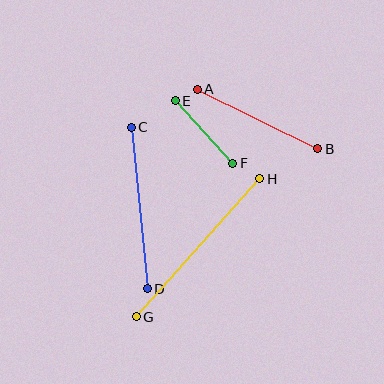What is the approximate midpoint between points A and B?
The midpoint is at approximately (258, 119) pixels.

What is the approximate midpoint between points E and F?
The midpoint is at approximately (204, 132) pixels.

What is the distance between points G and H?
The distance is approximately 185 pixels.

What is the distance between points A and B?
The distance is approximately 134 pixels.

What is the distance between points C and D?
The distance is approximately 163 pixels.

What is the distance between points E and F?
The distance is approximately 85 pixels.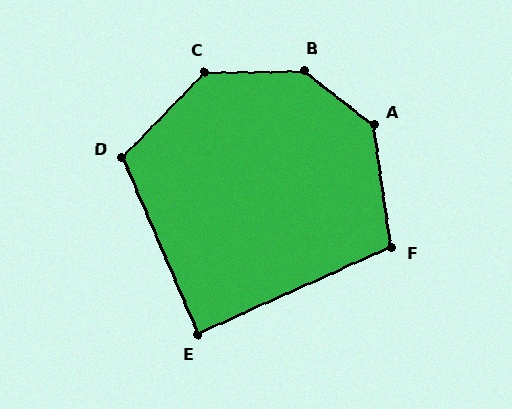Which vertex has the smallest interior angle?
E, at approximately 89 degrees.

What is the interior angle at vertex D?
Approximately 113 degrees (obtuse).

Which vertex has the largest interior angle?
B, at approximately 141 degrees.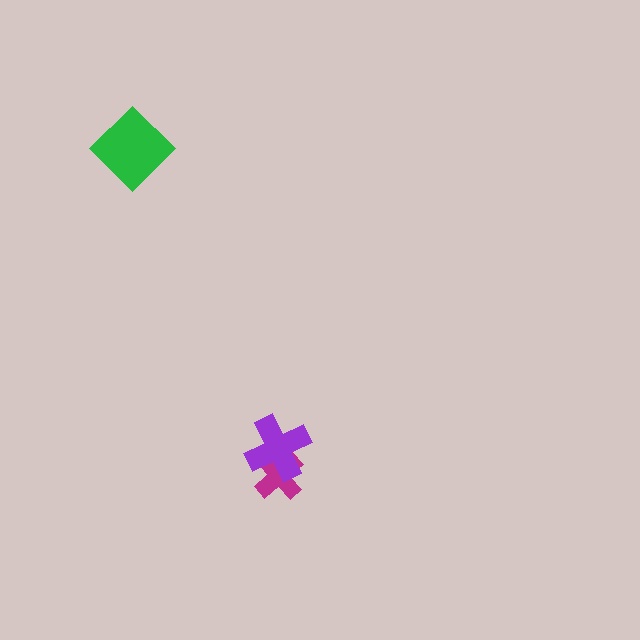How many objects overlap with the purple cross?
1 object overlaps with the purple cross.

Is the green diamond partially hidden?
No, no other shape covers it.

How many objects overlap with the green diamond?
0 objects overlap with the green diamond.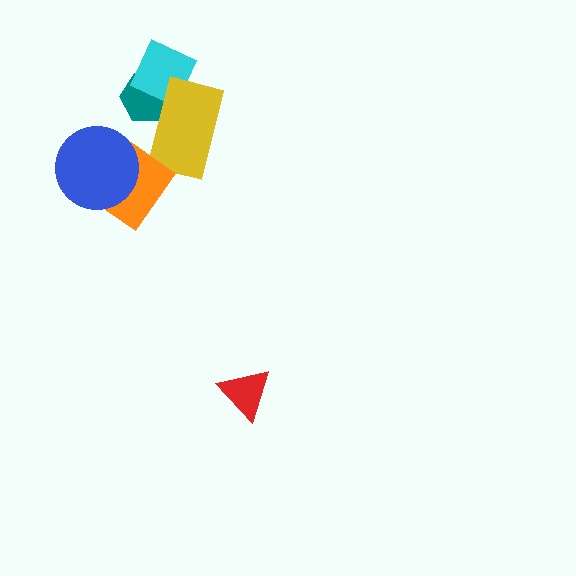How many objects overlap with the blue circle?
1 object overlaps with the blue circle.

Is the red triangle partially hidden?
No, no other shape covers it.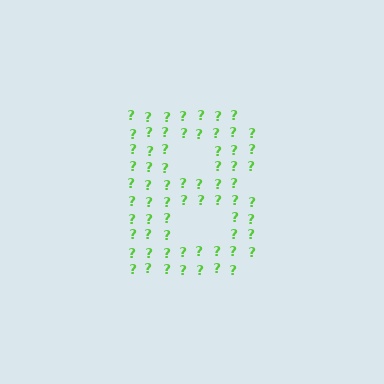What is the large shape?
The large shape is the letter B.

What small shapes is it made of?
It is made of small question marks.